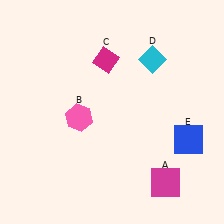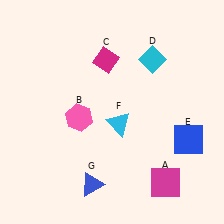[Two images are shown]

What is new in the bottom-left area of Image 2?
A blue triangle (G) was added in the bottom-left area of Image 2.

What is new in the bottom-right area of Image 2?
A cyan triangle (F) was added in the bottom-right area of Image 2.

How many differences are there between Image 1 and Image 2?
There are 2 differences between the two images.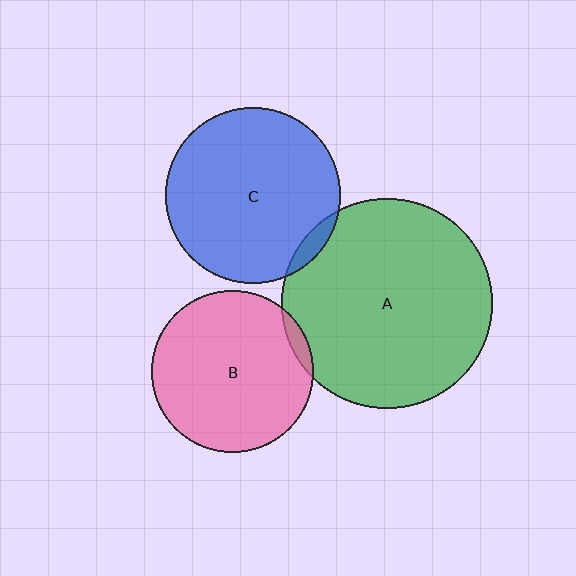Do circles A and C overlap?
Yes.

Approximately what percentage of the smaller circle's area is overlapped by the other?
Approximately 5%.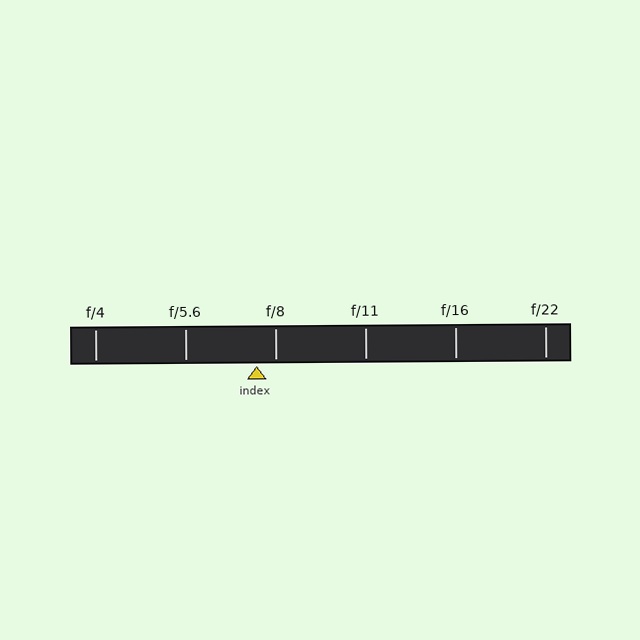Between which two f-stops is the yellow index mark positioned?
The index mark is between f/5.6 and f/8.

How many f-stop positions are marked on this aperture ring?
There are 6 f-stop positions marked.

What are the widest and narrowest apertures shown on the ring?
The widest aperture shown is f/4 and the narrowest is f/22.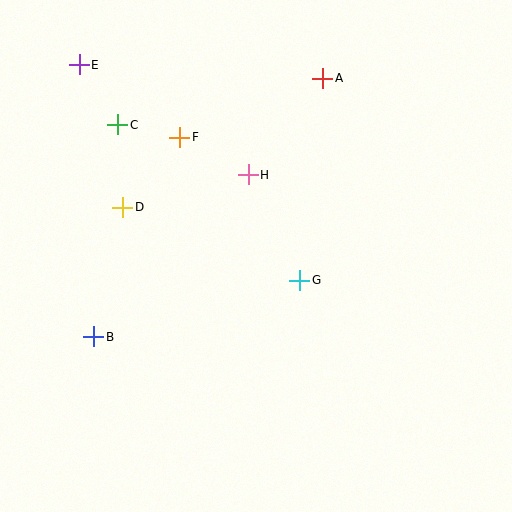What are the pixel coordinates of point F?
Point F is at (180, 137).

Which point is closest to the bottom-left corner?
Point B is closest to the bottom-left corner.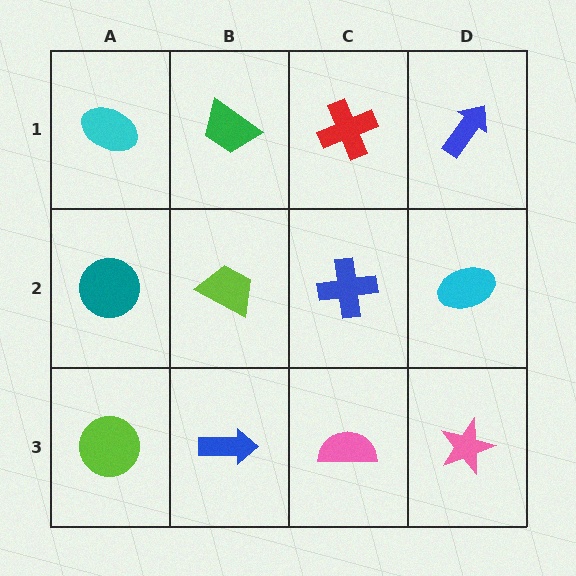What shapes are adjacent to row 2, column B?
A green trapezoid (row 1, column B), a blue arrow (row 3, column B), a teal circle (row 2, column A), a blue cross (row 2, column C).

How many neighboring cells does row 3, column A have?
2.